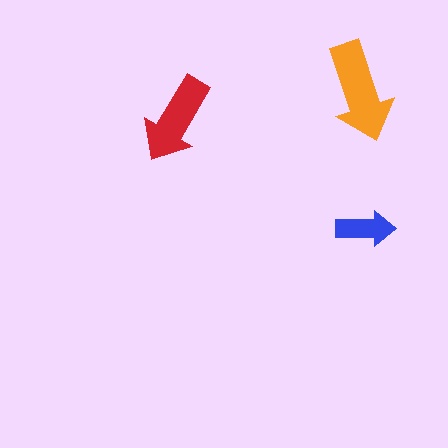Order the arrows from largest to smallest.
the orange one, the red one, the blue one.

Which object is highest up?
The orange arrow is topmost.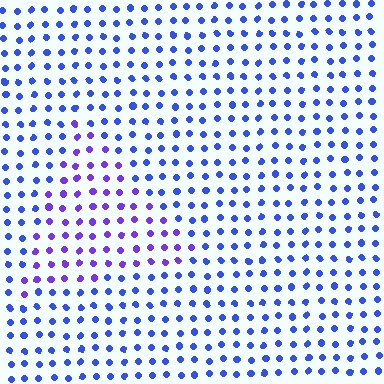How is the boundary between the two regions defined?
The boundary is defined purely by a slight shift in hue (about 32 degrees). Spacing, size, and orientation are identical on both sides.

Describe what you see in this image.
The image is filled with small blue elements in a uniform arrangement. A triangle-shaped region is visible where the elements are tinted to a slightly different hue, forming a subtle color boundary.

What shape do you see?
I see a triangle.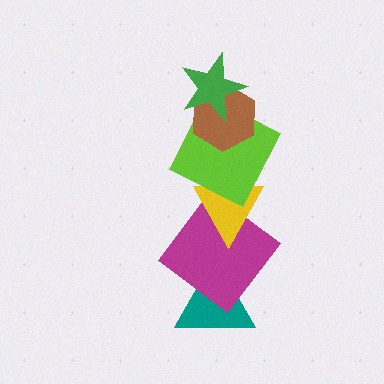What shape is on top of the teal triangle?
The magenta diamond is on top of the teal triangle.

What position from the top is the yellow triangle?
The yellow triangle is 4th from the top.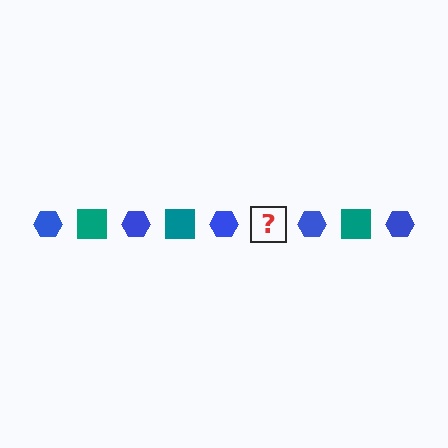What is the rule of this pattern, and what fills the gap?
The rule is that the pattern alternates between blue hexagon and teal square. The gap should be filled with a teal square.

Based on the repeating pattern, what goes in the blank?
The blank should be a teal square.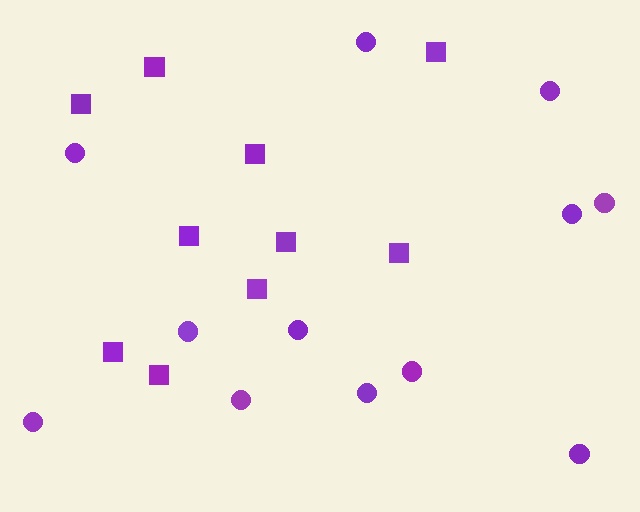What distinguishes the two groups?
There are 2 groups: one group of squares (10) and one group of circles (12).